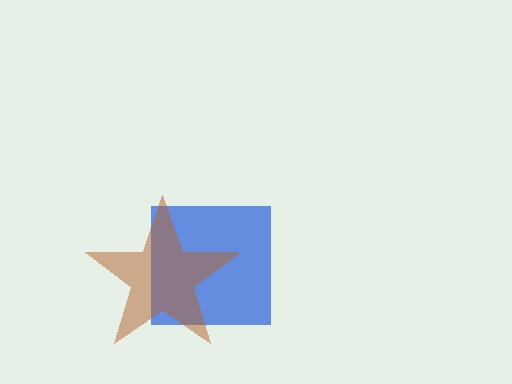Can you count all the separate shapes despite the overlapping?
Yes, there are 2 separate shapes.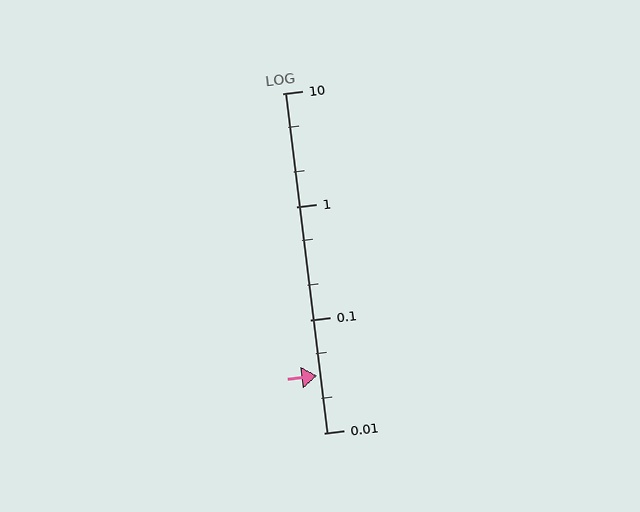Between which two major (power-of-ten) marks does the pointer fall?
The pointer is between 0.01 and 0.1.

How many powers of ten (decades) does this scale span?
The scale spans 3 decades, from 0.01 to 10.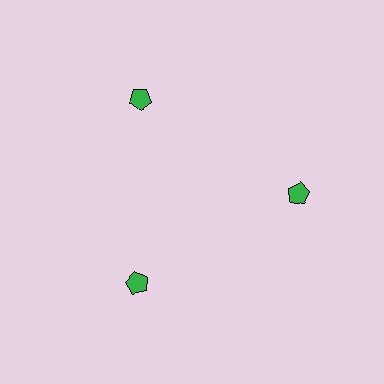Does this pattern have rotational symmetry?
Yes, this pattern has 3-fold rotational symmetry. It looks the same after rotating 120 degrees around the center.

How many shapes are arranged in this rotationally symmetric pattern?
There are 3 shapes, arranged in 3 groups of 1.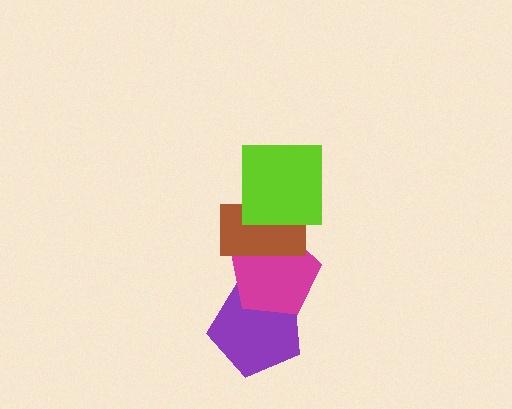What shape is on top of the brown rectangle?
The lime square is on top of the brown rectangle.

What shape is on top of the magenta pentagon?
The brown rectangle is on top of the magenta pentagon.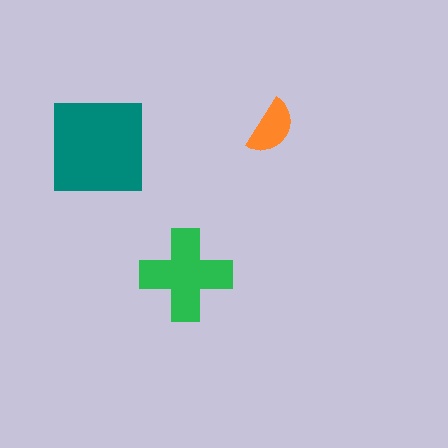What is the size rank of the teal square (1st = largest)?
1st.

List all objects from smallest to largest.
The orange semicircle, the green cross, the teal square.